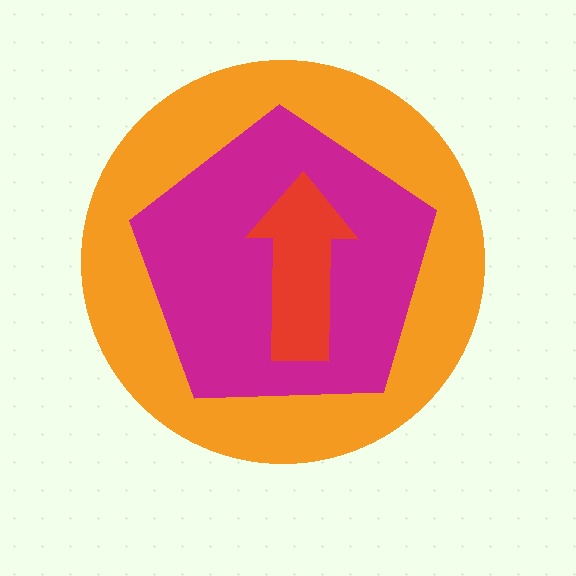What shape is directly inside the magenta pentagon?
The red arrow.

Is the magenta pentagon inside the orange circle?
Yes.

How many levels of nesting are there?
3.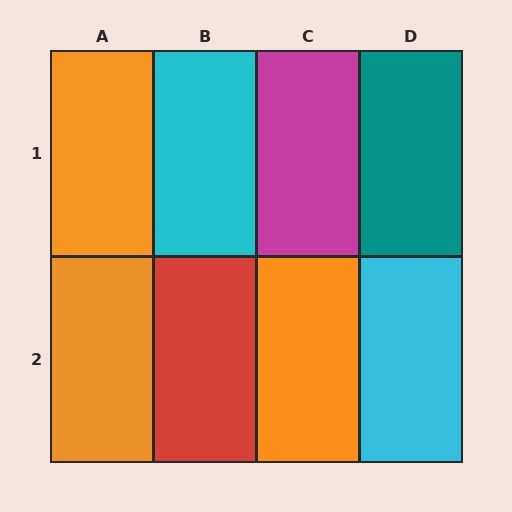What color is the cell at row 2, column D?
Cyan.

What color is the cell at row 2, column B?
Red.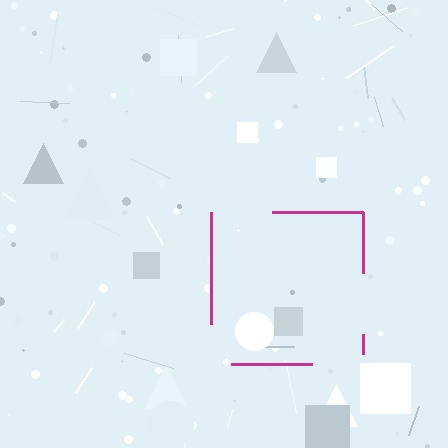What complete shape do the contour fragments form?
The contour fragments form a square.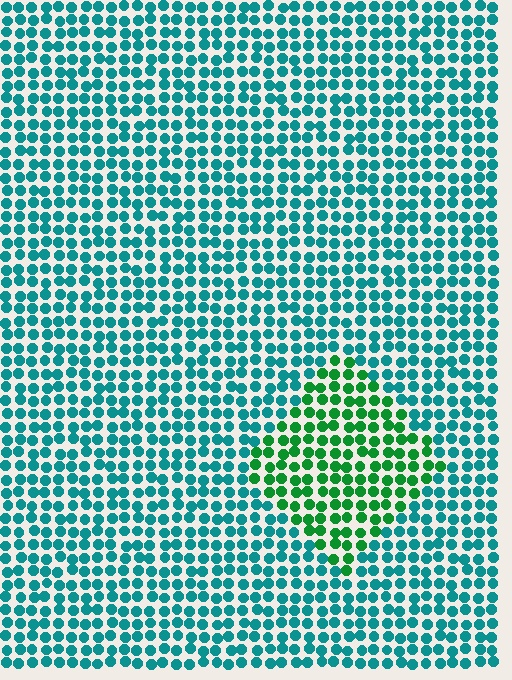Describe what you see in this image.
The image is filled with small teal elements in a uniform arrangement. A diamond-shaped region is visible where the elements are tinted to a slightly different hue, forming a subtle color boundary.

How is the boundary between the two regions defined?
The boundary is defined purely by a slight shift in hue (about 45 degrees). Spacing, size, and orientation are identical on both sides.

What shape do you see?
I see a diamond.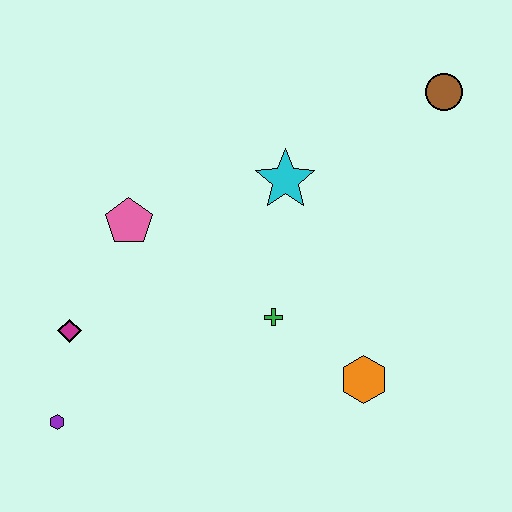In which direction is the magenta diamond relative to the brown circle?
The magenta diamond is to the left of the brown circle.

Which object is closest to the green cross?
The orange hexagon is closest to the green cross.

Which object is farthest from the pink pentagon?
The brown circle is farthest from the pink pentagon.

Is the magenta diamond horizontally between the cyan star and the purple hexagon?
Yes